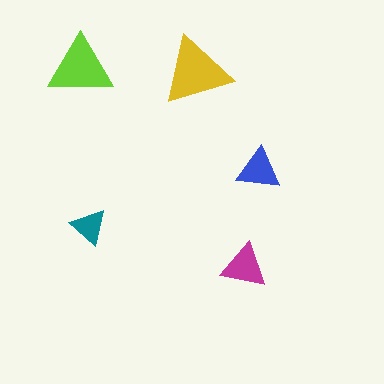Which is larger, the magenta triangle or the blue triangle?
The magenta one.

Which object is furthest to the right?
The blue triangle is rightmost.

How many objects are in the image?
There are 5 objects in the image.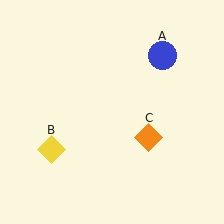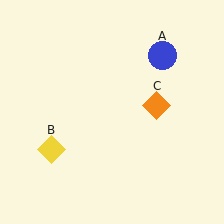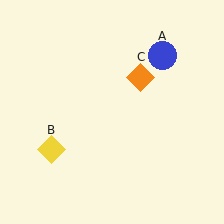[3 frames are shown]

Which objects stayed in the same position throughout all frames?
Blue circle (object A) and yellow diamond (object B) remained stationary.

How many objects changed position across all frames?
1 object changed position: orange diamond (object C).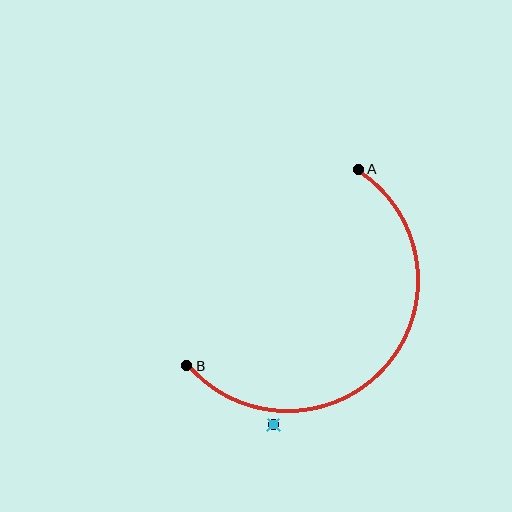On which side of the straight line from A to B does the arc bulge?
The arc bulges below and to the right of the straight line connecting A and B.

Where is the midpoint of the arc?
The arc midpoint is the point on the curve farthest from the straight line joining A and B. It sits below and to the right of that line.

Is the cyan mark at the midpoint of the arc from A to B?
No — the cyan mark does not lie on the arc at all. It sits slightly outside the curve.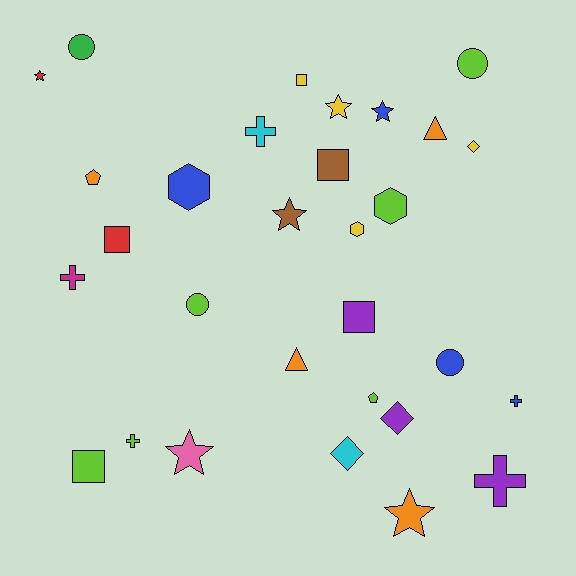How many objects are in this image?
There are 30 objects.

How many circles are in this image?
There are 4 circles.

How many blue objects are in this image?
There are 4 blue objects.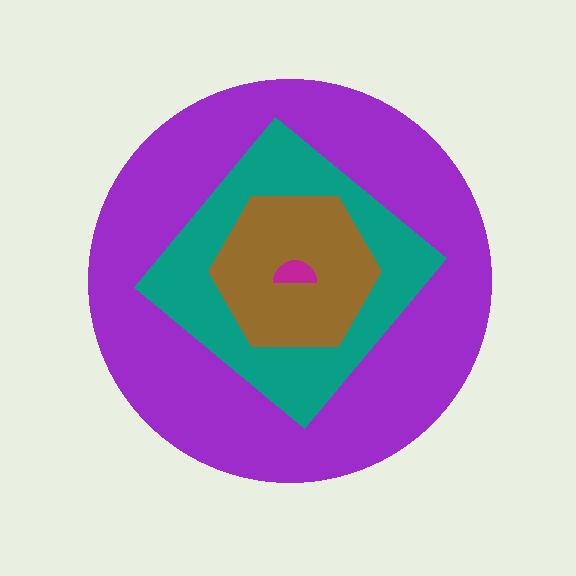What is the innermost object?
The magenta semicircle.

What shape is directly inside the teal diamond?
The brown hexagon.